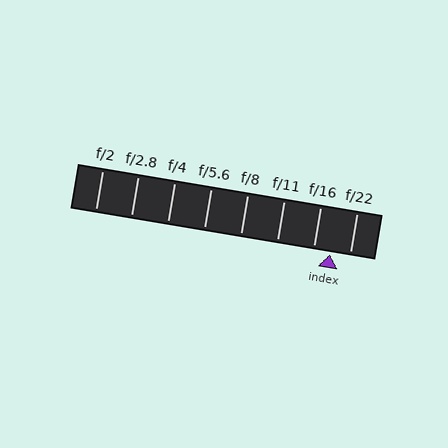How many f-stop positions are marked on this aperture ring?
There are 8 f-stop positions marked.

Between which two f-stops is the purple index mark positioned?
The index mark is between f/16 and f/22.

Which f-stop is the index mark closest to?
The index mark is closest to f/16.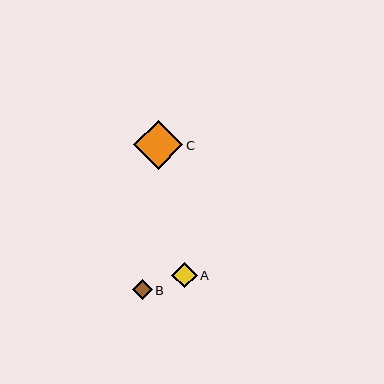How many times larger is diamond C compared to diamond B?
Diamond C is approximately 2.4 times the size of diamond B.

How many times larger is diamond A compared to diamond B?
Diamond A is approximately 1.3 times the size of diamond B.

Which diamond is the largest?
Diamond C is the largest with a size of approximately 49 pixels.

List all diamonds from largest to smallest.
From largest to smallest: C, A, B.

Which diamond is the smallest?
Diamond B is the smallest with a size of approximately 20 pixels.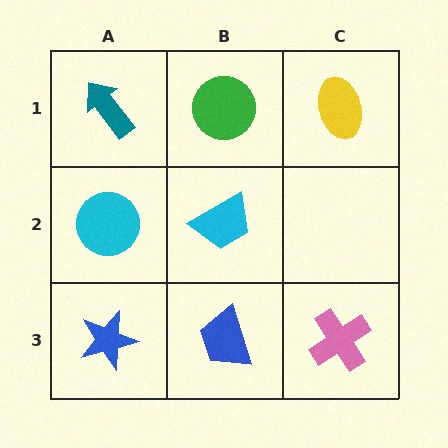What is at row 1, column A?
A teal arrow.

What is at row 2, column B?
A cyan trapezoid.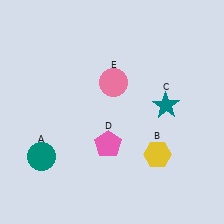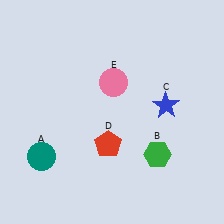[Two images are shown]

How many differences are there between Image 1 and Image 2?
There are 3 differences between the two images.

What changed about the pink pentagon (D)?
In Image 1, D is pink. In Image 2, it changed to red.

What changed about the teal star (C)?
In Image 1, C is teal. In Image 2, it changed to blue.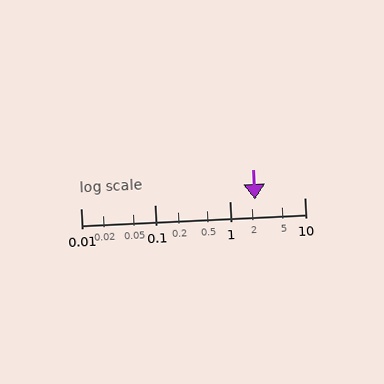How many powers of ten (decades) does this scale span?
The scale spans 3 decades, from 0.01 to 10.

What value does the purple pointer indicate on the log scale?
The pointer indicates approximately 2.2.